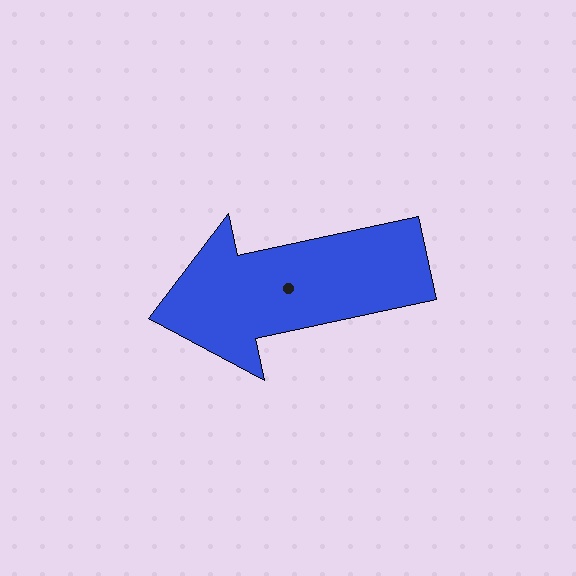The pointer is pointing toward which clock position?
Roughly 9 o'clock.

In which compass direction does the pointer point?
West.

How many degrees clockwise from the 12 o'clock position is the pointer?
Approximately 258 degrees.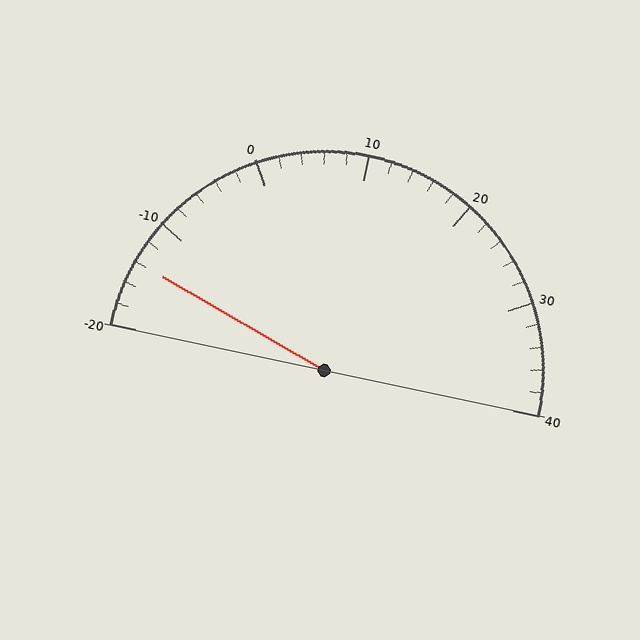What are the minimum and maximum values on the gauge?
The gauge ranges from -20 to 40.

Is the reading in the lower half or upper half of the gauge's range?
The reading is in the lower half of the range (-20 to 40).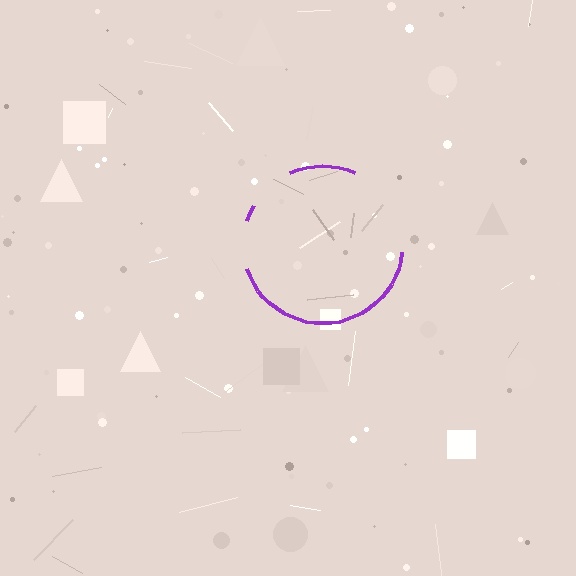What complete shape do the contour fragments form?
The contour fragments form a circle.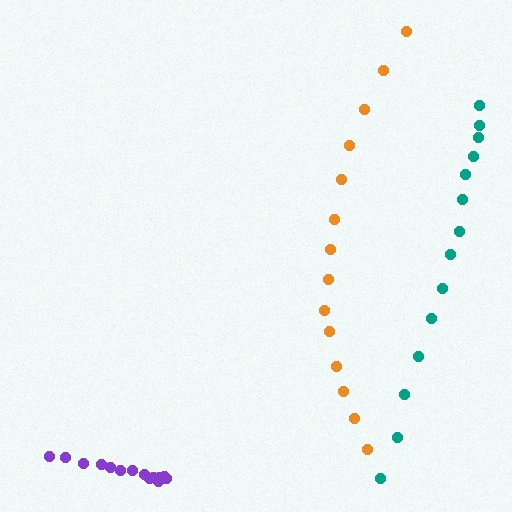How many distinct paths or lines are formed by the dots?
There are 3 distinct paths.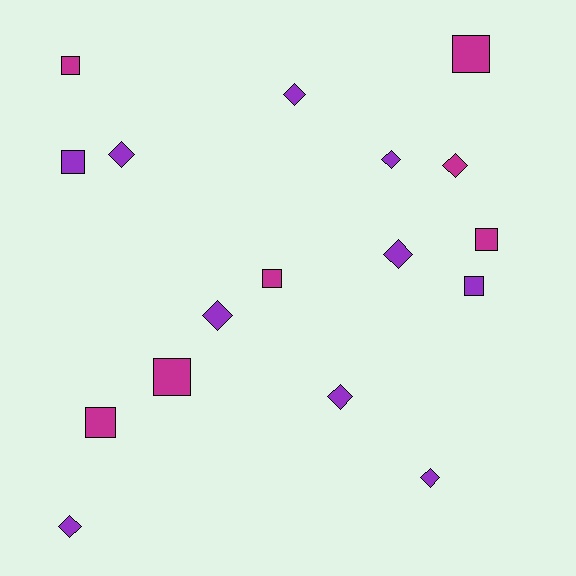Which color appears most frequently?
Purple, with 10 objects.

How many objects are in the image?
There are 17 objects.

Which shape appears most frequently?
Diamond, with 9 objects.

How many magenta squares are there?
There are 6 magenta squares.